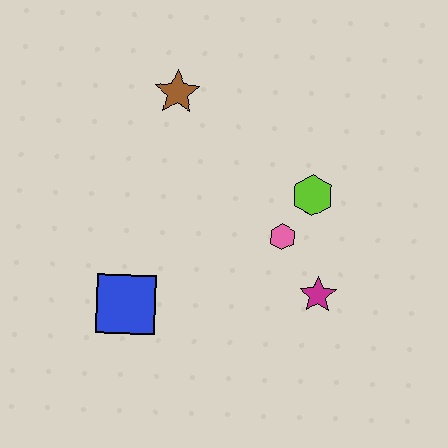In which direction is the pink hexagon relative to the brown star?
The pink hexagon is below the brown star.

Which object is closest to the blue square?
The pink hexagon is closest to the blue square.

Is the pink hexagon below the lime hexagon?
Yes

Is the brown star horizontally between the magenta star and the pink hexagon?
No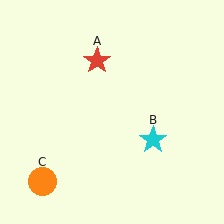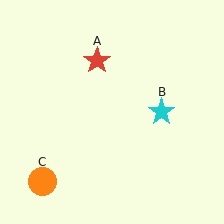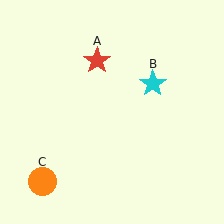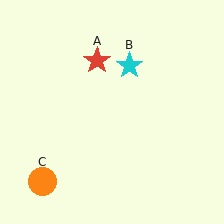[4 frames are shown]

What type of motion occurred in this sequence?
The cyan star (object B) rotated counterclockwise around the center of the scene.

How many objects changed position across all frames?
1 object changed position: cyan star (object B).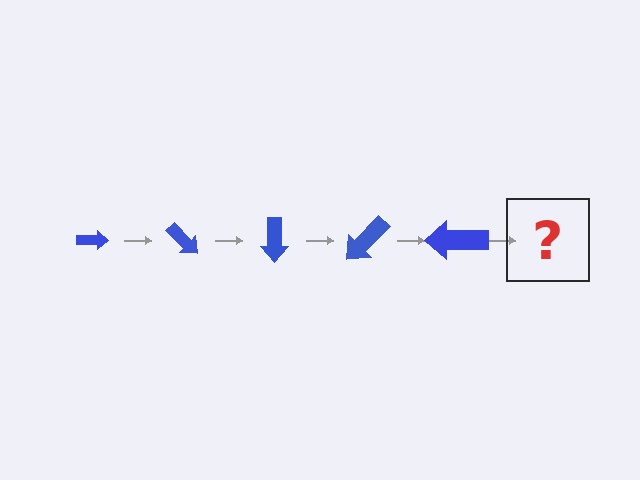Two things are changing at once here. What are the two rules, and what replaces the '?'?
The two rules are that the arrow grows larger each step and it rotates 45 degrees each step. The '?' should be an arrow, larger than the previous one and rotated 225 degrees from the start.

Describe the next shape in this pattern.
It should be an arrow, larger than the previous one and rotated 225 degrees from the start.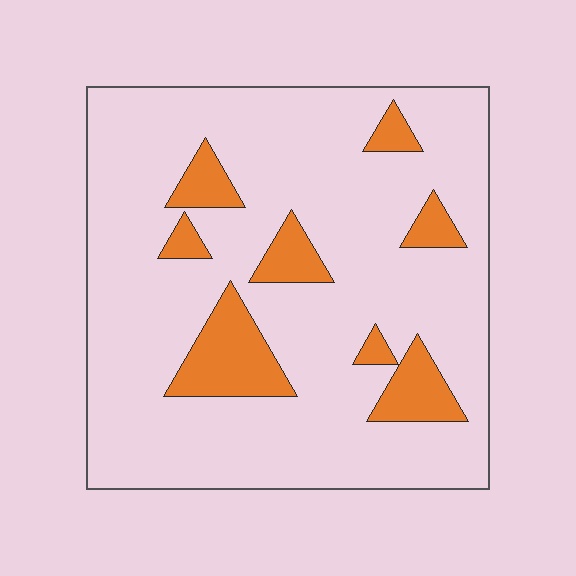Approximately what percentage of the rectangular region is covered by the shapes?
Approximately 15%.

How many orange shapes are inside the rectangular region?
8.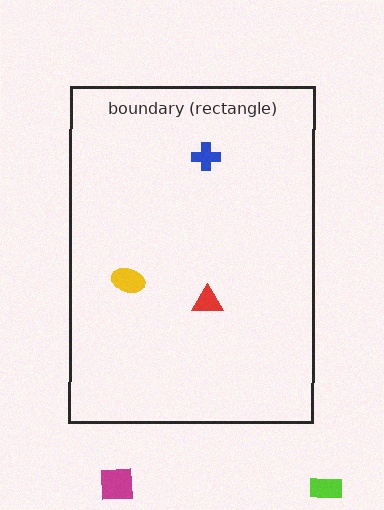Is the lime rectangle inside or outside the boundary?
Outside.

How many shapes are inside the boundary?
3 inside, 2 outside.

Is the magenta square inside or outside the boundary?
Outside.